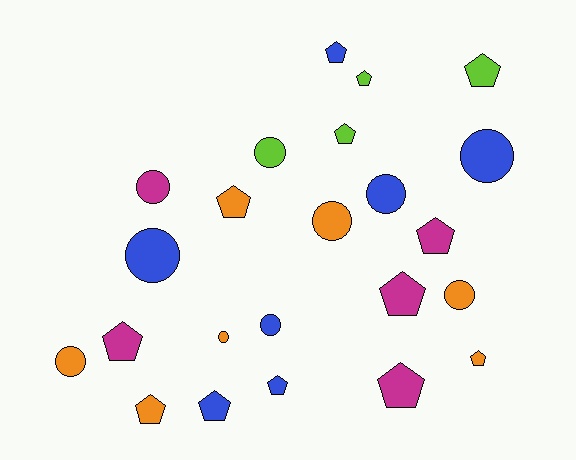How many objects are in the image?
There are 23 objects.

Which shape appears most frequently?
Pentagon, with 13 objects.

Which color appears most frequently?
Blue, with 7 objects.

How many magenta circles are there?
There is 1 magenta circle.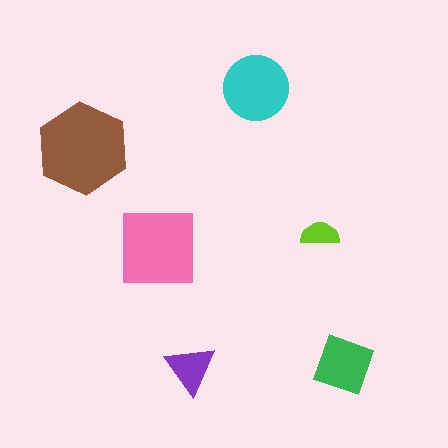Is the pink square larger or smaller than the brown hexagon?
Smaller.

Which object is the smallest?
The lime semicircle.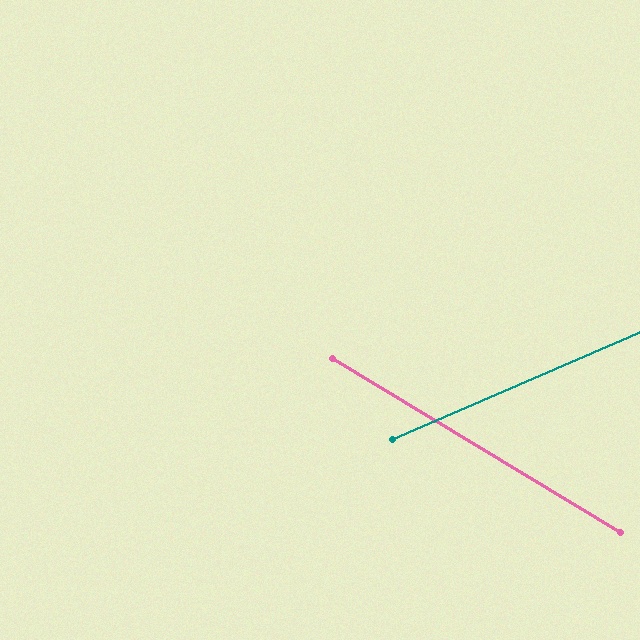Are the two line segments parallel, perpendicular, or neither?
Neither parallel nor perpendicular — they differ by about 55°.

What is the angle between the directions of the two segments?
Approximately 55 degrees.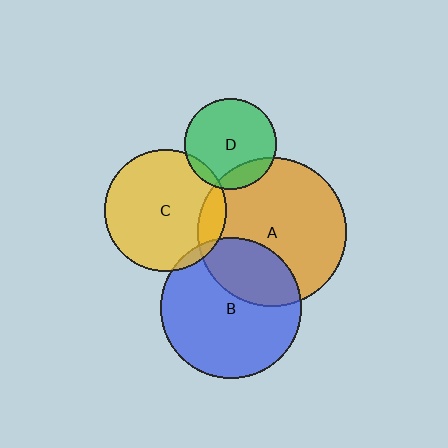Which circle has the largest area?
Circle A (orange).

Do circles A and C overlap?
Yes.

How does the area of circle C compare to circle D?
Approximately 1.8 times.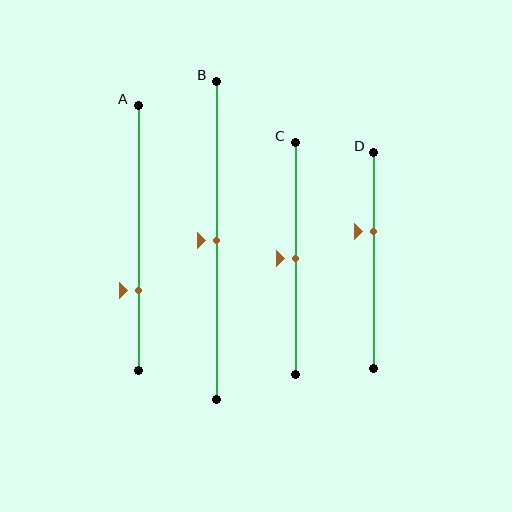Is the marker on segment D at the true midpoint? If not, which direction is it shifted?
No, the marker on segment D is shifted upward by about 14% of the segment length.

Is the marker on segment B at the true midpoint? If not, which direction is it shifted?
Yes, the marker on segment B is at the true midpoint.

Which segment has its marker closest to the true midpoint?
Segment B has its marker closest to the true midpoint.